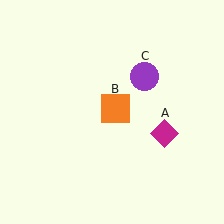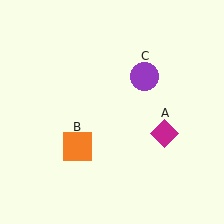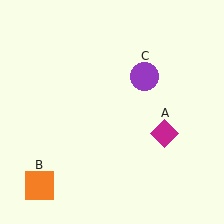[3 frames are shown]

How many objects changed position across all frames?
1 object changed position: orange square (object B).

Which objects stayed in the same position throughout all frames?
Magenta diamond (object A) and purple circle (object C) remained stationary.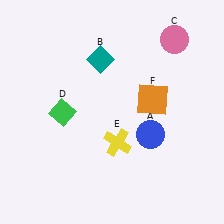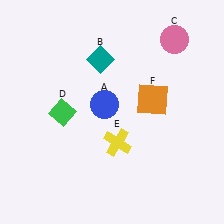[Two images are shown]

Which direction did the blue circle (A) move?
The blue circle (A) moved left.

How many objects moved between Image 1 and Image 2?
1 object moved between the two images.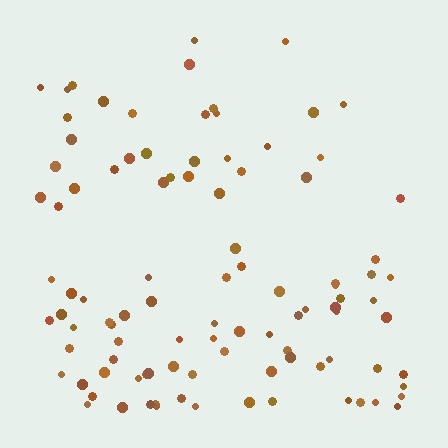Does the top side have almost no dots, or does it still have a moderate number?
Still a moderate number, just noticeably fewer than the bottom.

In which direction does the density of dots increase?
From top to bottom, with the bottom side densest.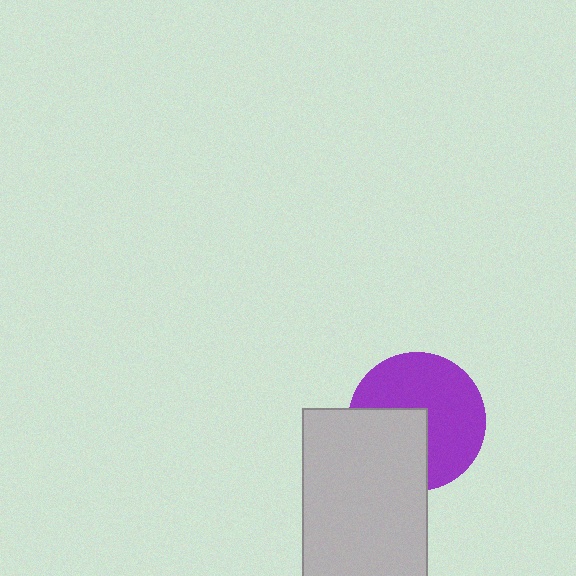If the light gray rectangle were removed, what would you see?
You would see the complete purple circle.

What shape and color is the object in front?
The object in front is a light gray rectangle.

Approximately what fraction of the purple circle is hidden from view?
Roughly 37% of the purple circle is hidden behind the light gray rectangle.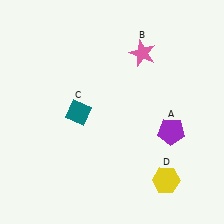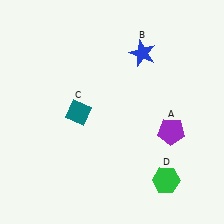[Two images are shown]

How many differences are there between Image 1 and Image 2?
There are 2 differences between the two images.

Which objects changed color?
B changed from pink to blue. D changed from yellow to green.